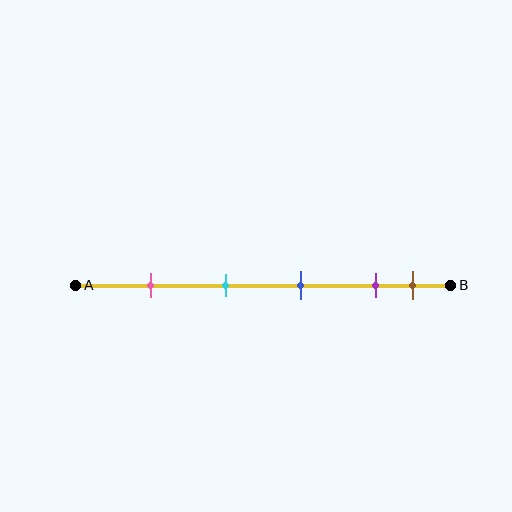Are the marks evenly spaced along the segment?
No, the marks are not evenly spaced.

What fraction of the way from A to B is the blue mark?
The blue mark is approximately 60% (0.6) of the way from A to B.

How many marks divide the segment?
There are 5 marks dividing the segment.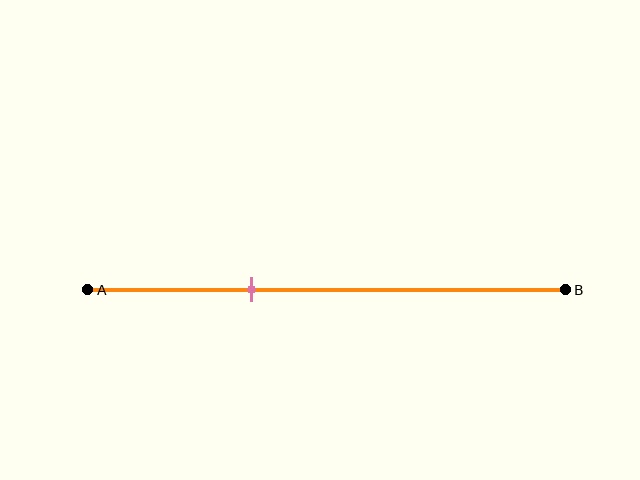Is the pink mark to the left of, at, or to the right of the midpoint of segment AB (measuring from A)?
The pink mark is to the left of the midpoint of segment AB.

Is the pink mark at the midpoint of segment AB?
No, the mark is at about 35% from A, not at the 50% midpoint.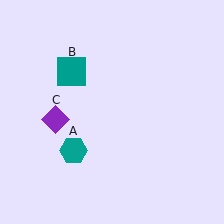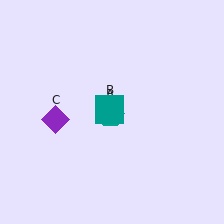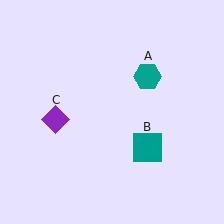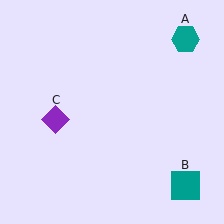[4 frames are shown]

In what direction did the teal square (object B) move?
The teal square (object B) moved down and to the right.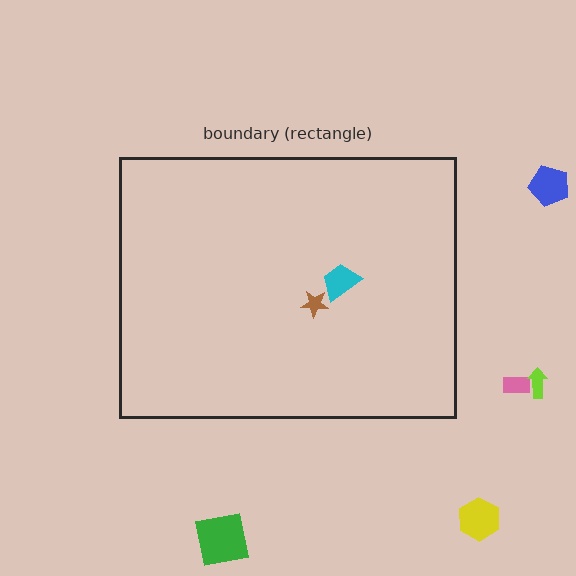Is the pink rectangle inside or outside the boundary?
Outside.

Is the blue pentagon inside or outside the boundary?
Outside.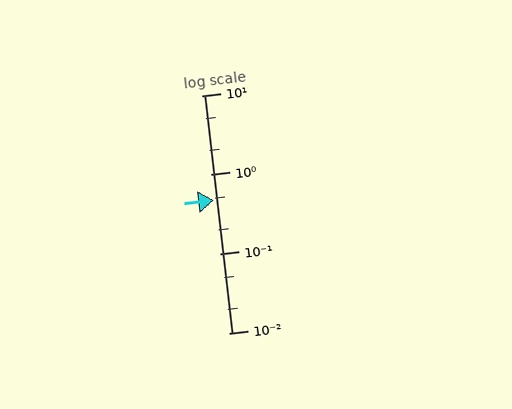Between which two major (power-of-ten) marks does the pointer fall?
The pointer is between 0.1 and 1.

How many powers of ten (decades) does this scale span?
The scale spans 3 decades, from 0.01 to 10.